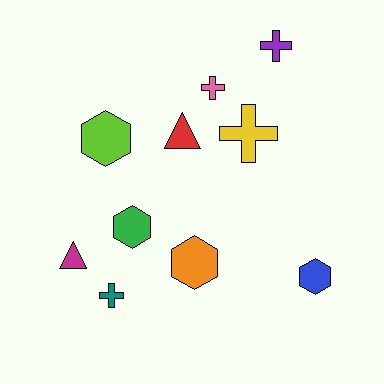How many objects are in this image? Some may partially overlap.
There are 10 objects.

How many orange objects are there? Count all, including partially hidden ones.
There is 1 orange object.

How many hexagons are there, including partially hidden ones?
There are 4 hexagons.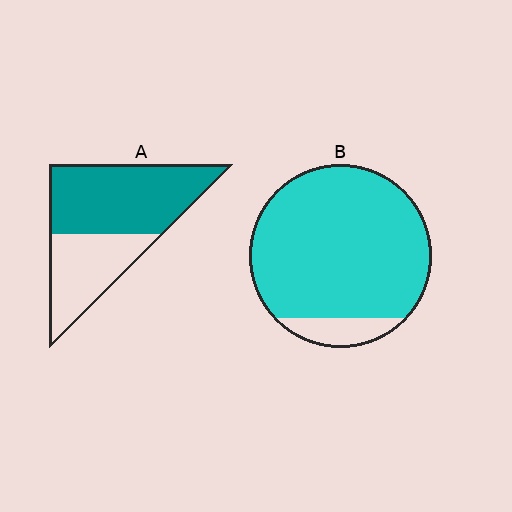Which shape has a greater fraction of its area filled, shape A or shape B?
Shape B.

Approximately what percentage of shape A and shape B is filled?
A is approximately 60% and B is approximately 90%.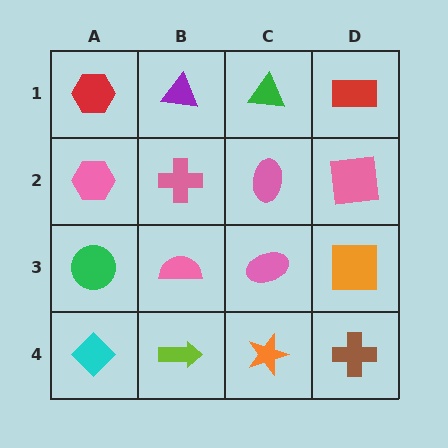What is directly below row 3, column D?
A brown cross.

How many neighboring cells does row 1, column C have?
3.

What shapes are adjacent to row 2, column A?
A red hexagon (row 1, column A), a green circle (row 3, column A), a pink cross (row 2, column B).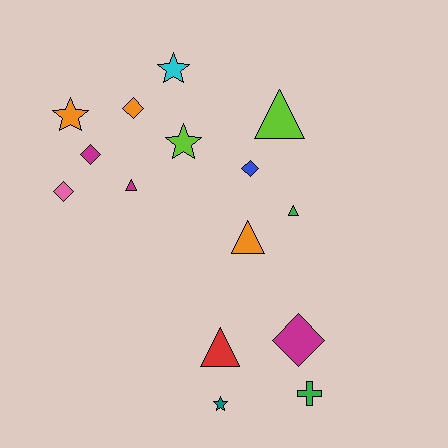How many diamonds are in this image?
There are 5 diamonds.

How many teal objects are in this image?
There is 1 teal object.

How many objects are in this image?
There are 15 objects.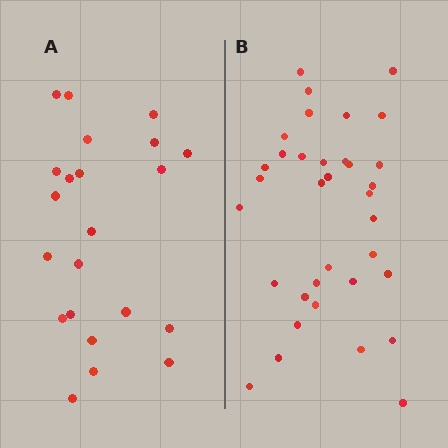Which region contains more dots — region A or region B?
Region B (the right region) has more dots.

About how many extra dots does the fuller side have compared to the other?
Region B has approximately 15 more dots than region A.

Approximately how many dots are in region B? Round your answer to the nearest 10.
About 40 dots. (The exact count is 35, which rounds to 40.)